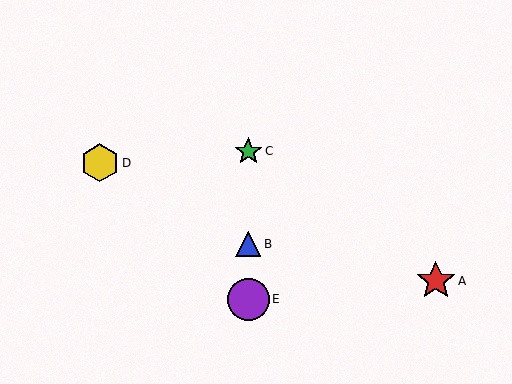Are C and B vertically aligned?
Yes, both are at x≈248.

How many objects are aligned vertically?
3 objects (B, C, E) are aligned vertically.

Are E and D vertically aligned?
No, E is at x≈248 and D is at x≈100.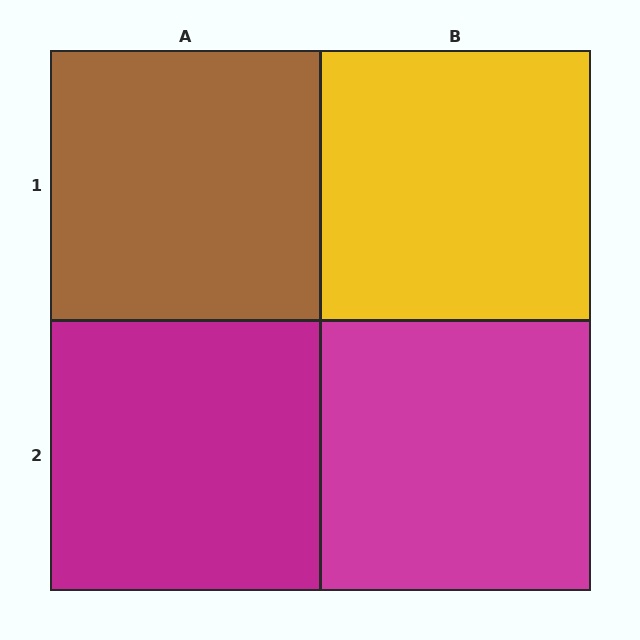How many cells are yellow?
1 cell is yellow.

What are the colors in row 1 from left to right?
Brown, yellow.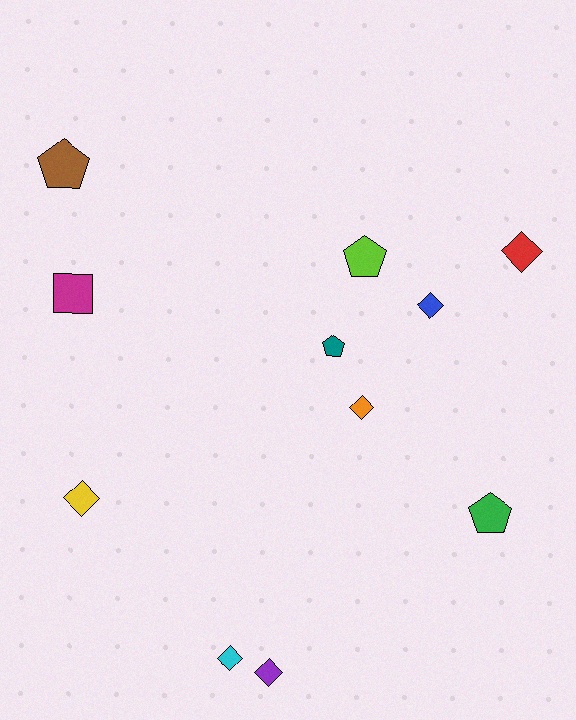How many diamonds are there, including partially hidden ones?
There are 6 diamonds.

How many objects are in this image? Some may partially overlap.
There are 11 objects.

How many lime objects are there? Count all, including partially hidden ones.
There is 1 lime object.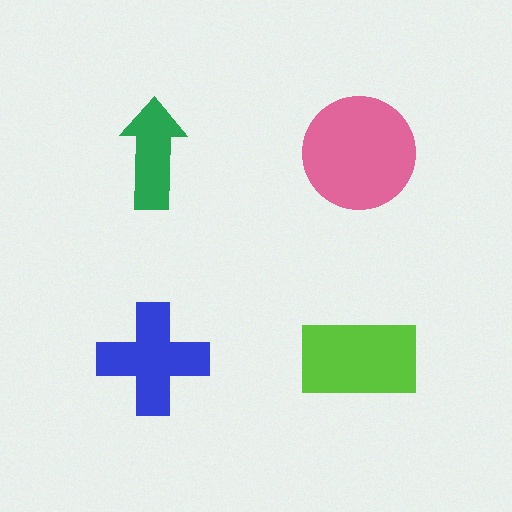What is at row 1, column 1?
A green arrow.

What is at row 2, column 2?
A lime rectangle.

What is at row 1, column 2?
A pink circle.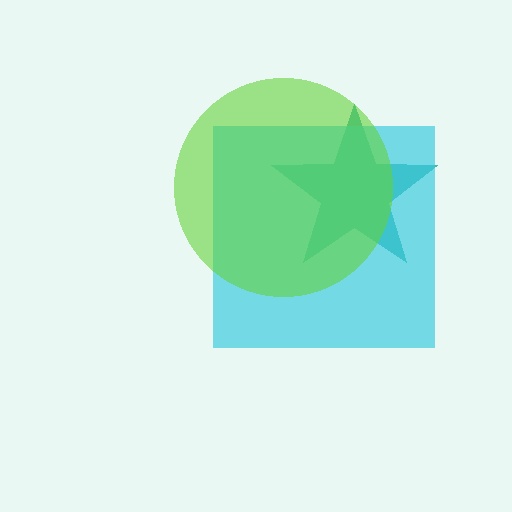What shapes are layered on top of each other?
The layered shapes are: a teal star, a cyan square, a lime circle.